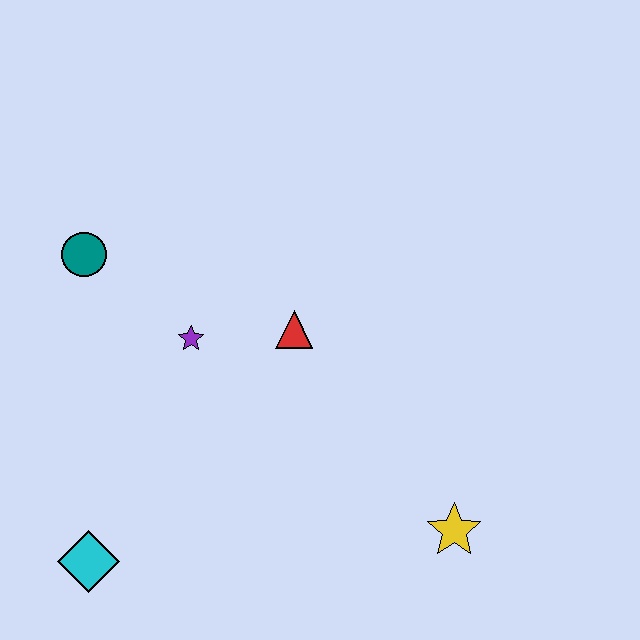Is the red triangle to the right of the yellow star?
No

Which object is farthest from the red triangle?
The cyan diamond is farthest from the red triangle.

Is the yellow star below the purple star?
Yes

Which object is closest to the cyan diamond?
The purple star is closest to the cyan diamond.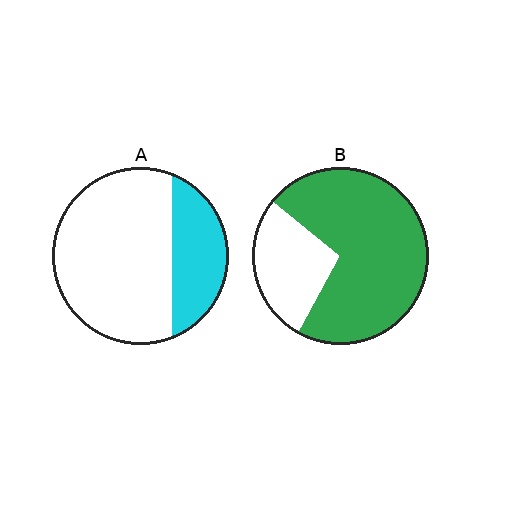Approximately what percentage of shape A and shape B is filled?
A is approximately 30% and B is approximately 75%.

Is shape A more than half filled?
No.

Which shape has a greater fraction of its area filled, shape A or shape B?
Shape B.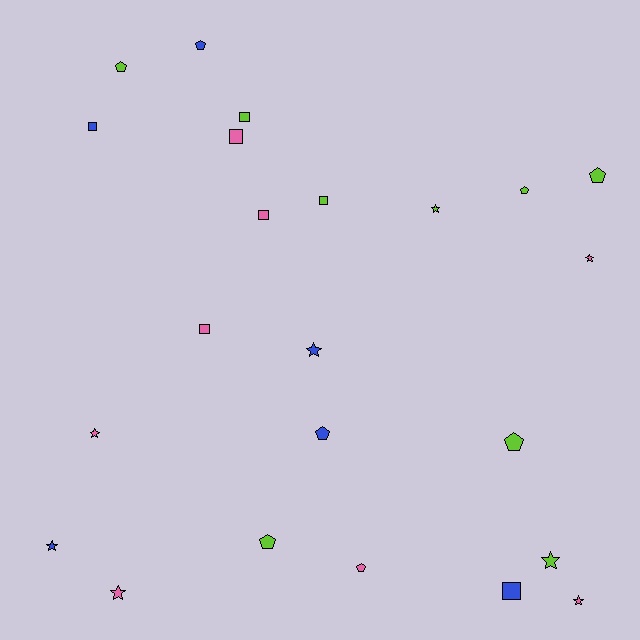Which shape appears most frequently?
Star, with 8 objects.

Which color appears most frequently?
Lime, with 9 objects.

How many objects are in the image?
There are 23 objects.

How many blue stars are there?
There are 2 blue stars.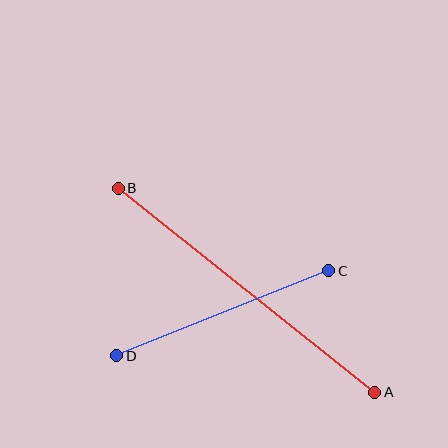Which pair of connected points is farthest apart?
Points A and B are farthest apart.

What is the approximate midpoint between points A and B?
The midpoint is at approximately (246, 290) pixels.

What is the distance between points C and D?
The distance is approximately 228 pixels.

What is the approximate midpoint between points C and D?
The midpoint is at approximately (223, 313) pixels.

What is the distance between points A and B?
The distance is approximately 328 pixels.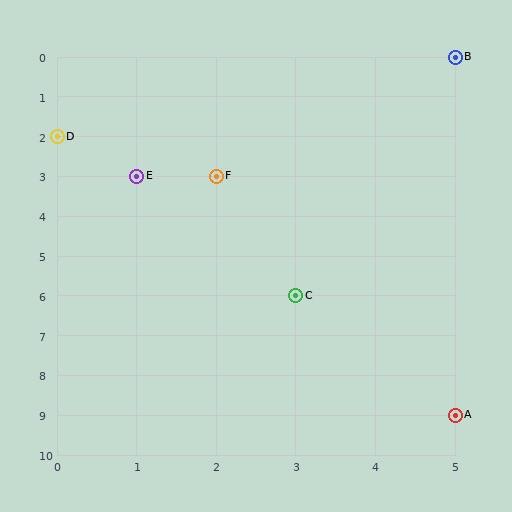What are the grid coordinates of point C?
Point C is at grid coordinates (3, 6).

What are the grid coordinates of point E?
Point E is at grid coordinates (1, 3).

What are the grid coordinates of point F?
Point F is at grid coordinates (2, 3).